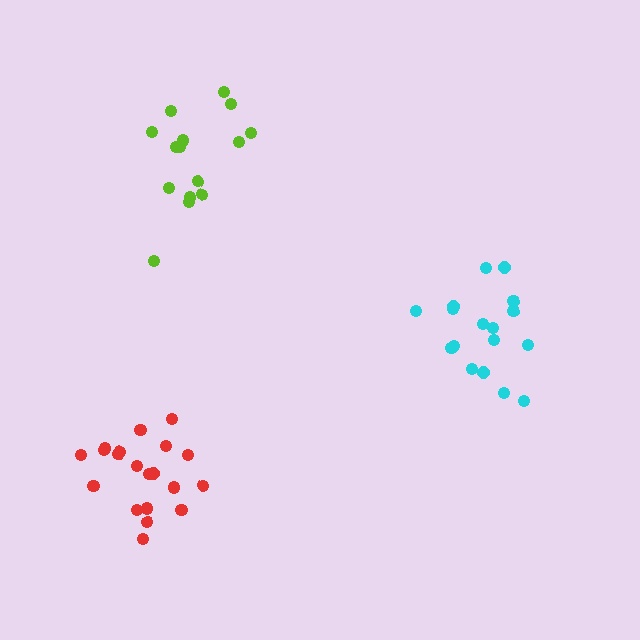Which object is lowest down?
The red cluster is bottommost.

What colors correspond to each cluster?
The clusters are colored: red, lime, cyan.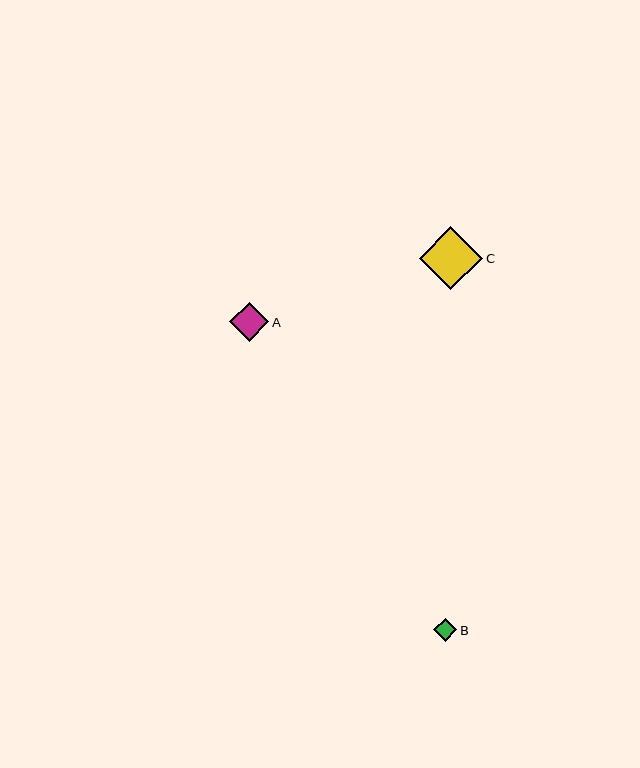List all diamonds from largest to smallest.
From largest to smallest: C, A, B.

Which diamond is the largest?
Diamond C is the largest with a size of approximately 63 pixels.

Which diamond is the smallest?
Diamond B is the smallest with a size of approximately 23 pixels.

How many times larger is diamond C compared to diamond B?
Diamond C is approximately 2.7 times the size of diamond B.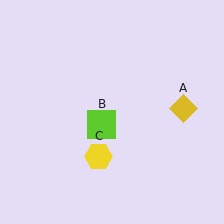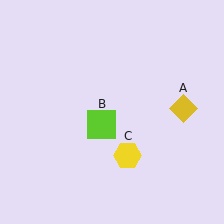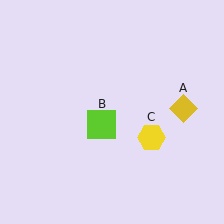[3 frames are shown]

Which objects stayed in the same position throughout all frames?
Yellow diamond (object A) and lime square (object B) remained stationary.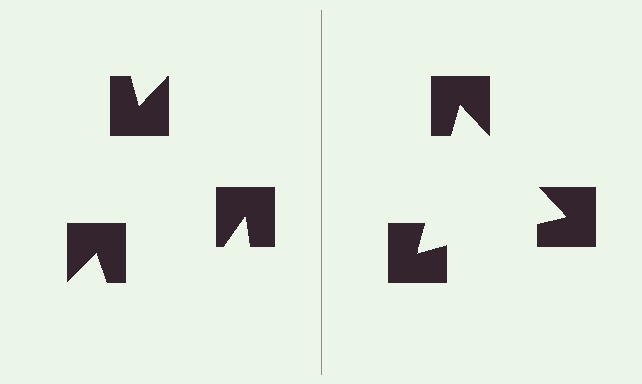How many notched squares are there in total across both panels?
6 — 3 on each side.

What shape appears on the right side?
An illusory triangle.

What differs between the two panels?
The notched squares are positioned identically on both sides; only the wedge orientations differ. On the right they align to a triangle; on the left they are misaligned.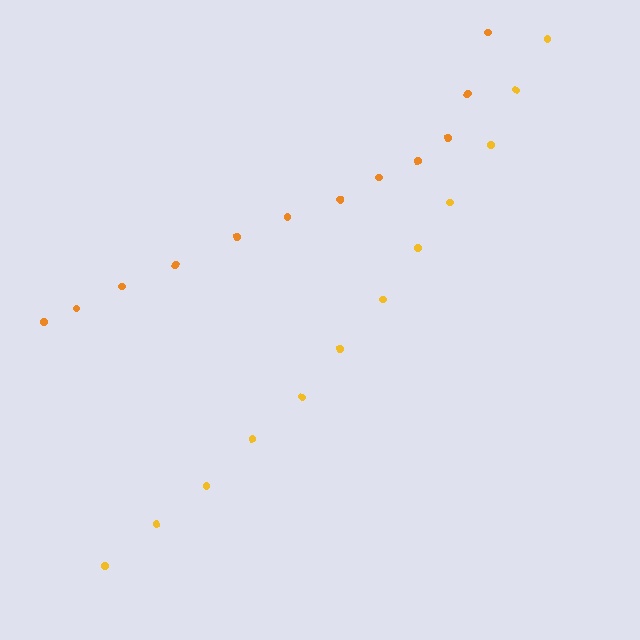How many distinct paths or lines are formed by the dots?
There are 2 distinct paths.